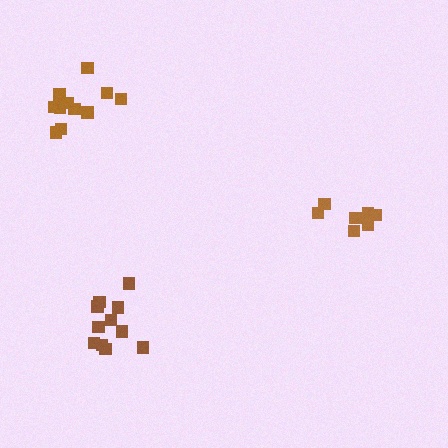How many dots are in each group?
Group 1: 7 dots, Group 2: 11 dots, Group 3: 11 dots (29 total).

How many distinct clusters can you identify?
There are 3 distinct clusters.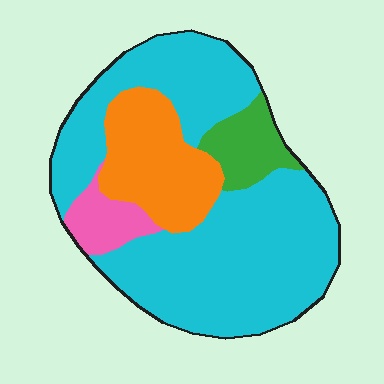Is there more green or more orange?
Orange.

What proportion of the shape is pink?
Pink covers 7% of the shape.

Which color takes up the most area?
Cyan, at roughly 65%.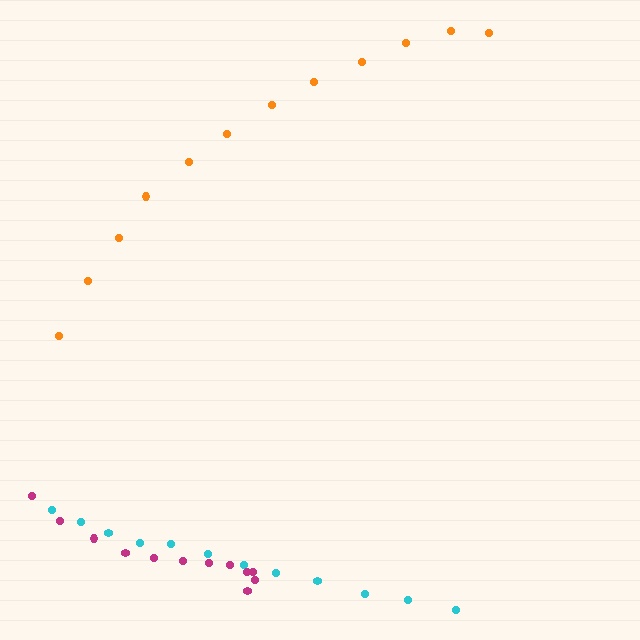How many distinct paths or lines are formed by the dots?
There are 3 distinct paths.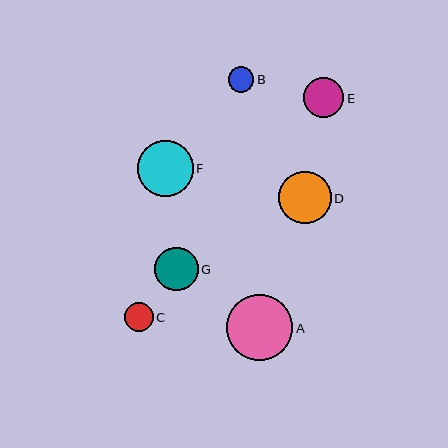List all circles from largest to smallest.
From largest to smallest: A, F, D, G, E, C, B.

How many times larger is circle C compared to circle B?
Circle C is approximately 1.2 times the size of circle B.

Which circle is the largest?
Circle A is the largest with a size of approximately 66 pixels.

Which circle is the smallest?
Circle B is the smallest with a size of approximately 25 pixels.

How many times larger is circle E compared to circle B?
Circle E is approximately 1.6 times the size of circle B.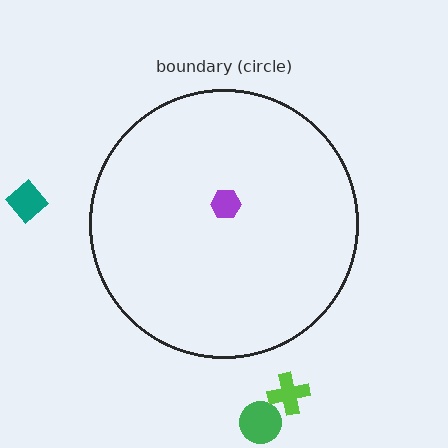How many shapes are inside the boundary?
1 inside, 3 outside.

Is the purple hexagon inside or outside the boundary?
Inside.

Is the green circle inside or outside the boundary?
Outside.